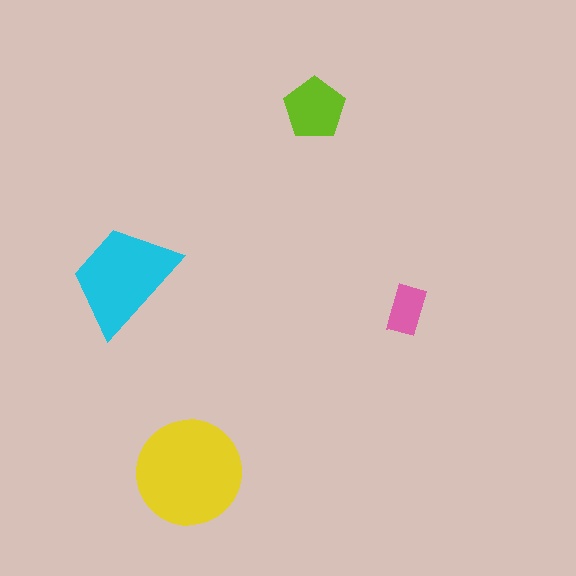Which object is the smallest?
The pink rectangle.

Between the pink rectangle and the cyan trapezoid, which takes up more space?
The cyan trapezoid.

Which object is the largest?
The yellow circle.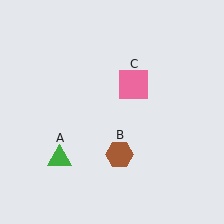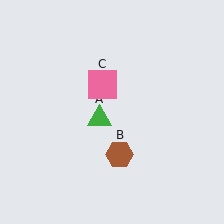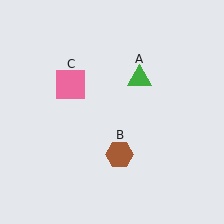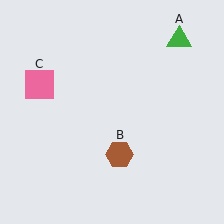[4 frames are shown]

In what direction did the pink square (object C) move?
The pink square (object C) moved left.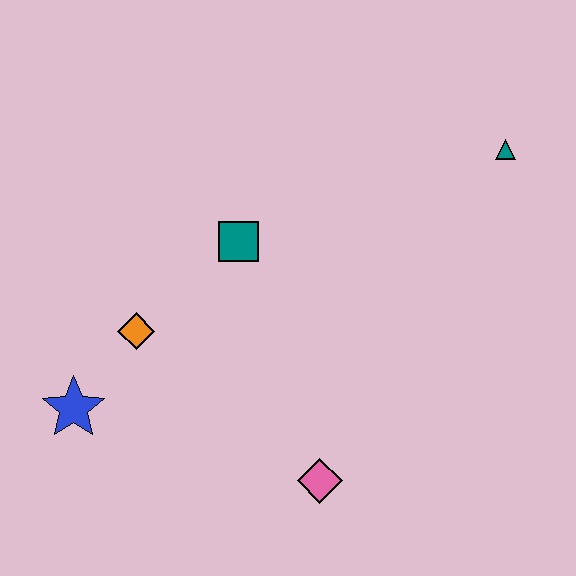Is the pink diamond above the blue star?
No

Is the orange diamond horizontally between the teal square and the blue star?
Yes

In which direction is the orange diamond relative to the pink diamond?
The orange diamond is to the left of the pink diamond.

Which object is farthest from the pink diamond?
The teal triangle is farthest from the pink diamond.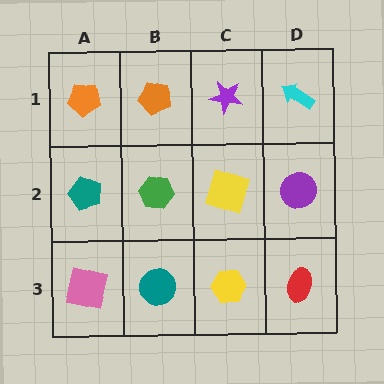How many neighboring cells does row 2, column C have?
4.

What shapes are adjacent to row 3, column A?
A teal pentagon (row 2, column A), a teal circle (row 3, column B).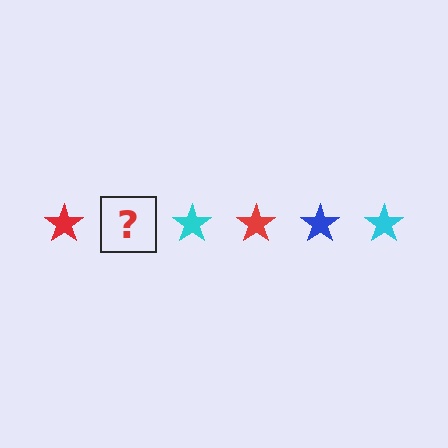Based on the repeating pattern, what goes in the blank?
The blank should be a blue star.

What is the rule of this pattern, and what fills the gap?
The rule is that the pattern cycles through red, blue, cyan stars. The gap should be filled with a blue star.